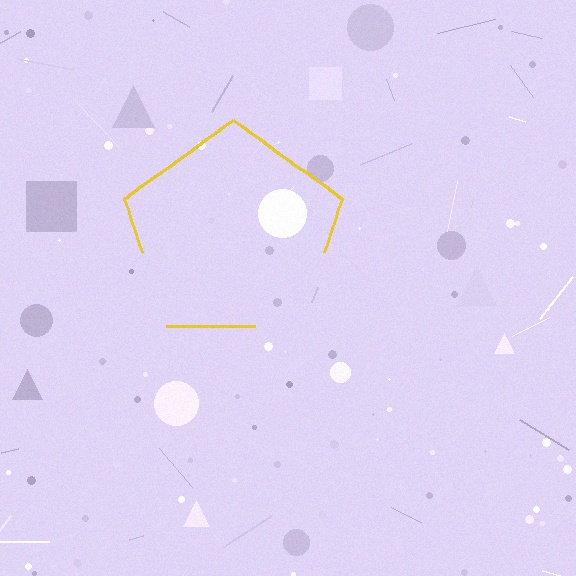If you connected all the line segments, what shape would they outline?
They would outline a pentagon.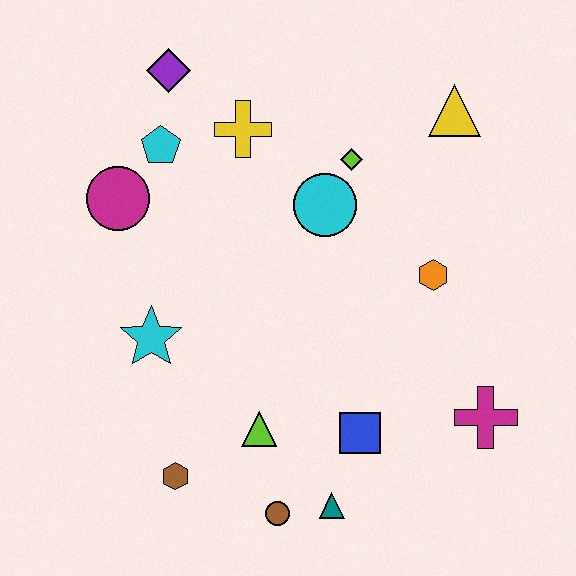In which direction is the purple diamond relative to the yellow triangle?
The purple diamond is to the left of the yellow triangle.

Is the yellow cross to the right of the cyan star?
Yes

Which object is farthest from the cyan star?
The yellow triangle is farthest from the cyan star.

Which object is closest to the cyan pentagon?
The magenta circle is closest to the cyan pentagon.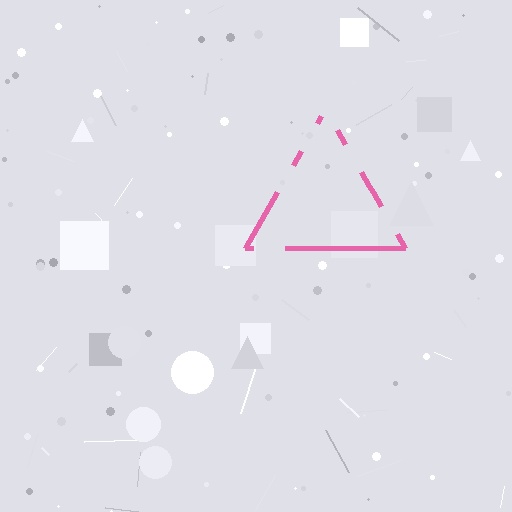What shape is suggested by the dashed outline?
The dashed outline suggests a triangle.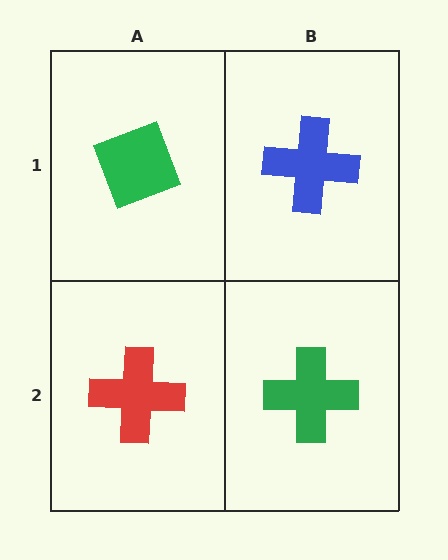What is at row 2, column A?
A red cross.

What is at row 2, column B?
A green cross.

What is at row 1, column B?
A blue cross.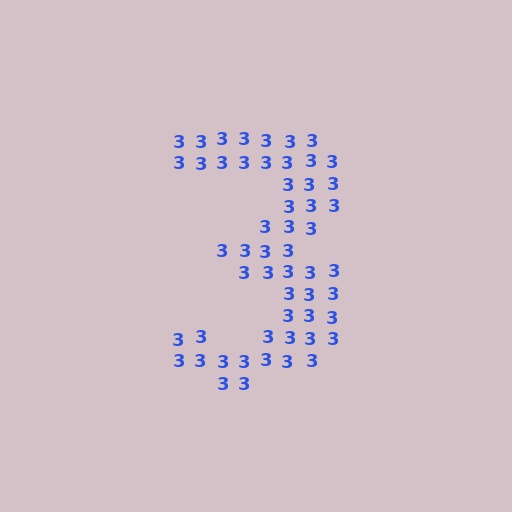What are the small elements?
The small elements are digit 3's.